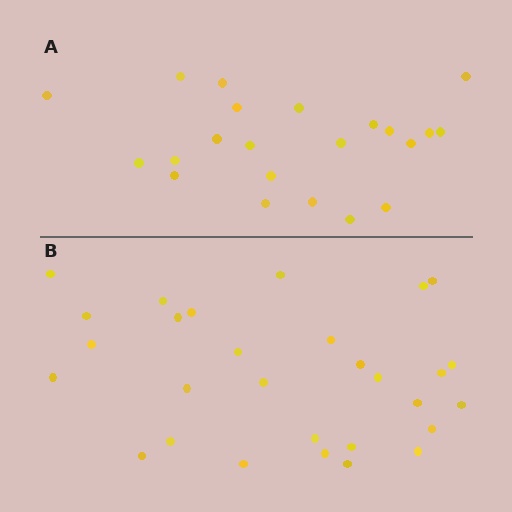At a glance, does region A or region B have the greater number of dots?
Region B (the bottom region) has more dots.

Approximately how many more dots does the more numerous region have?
Region B has roughly 8 or so more dots than region A.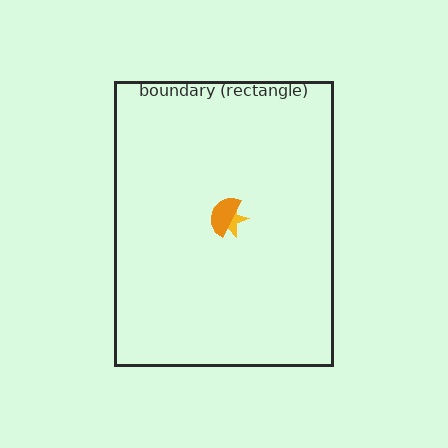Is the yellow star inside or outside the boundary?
Inside.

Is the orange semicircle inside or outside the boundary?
Inside.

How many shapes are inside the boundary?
2 inside, 0 outside.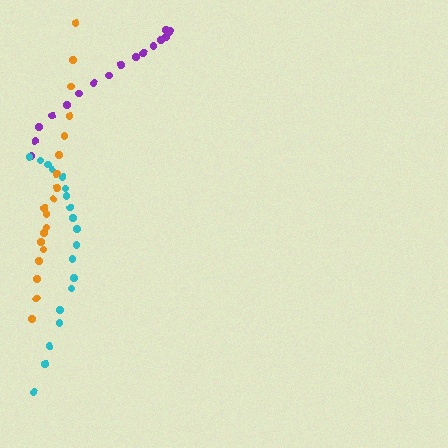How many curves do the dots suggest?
There are 3 distinct paths.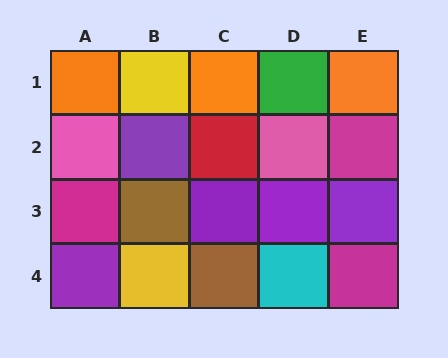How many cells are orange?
3 cells are orange.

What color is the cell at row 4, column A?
Purple.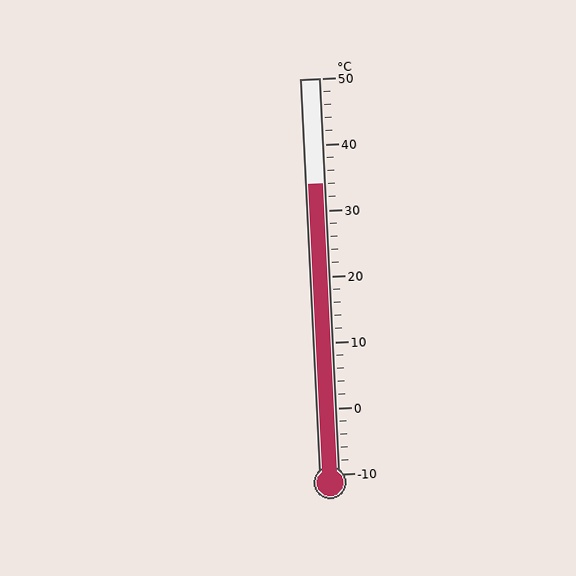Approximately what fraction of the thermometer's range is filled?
The thermometer is filled to approximately 75% of its range.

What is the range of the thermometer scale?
The thermometer scale ranges from -10°C to 50°C.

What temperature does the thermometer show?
The thermometer shows approximately 34°C.